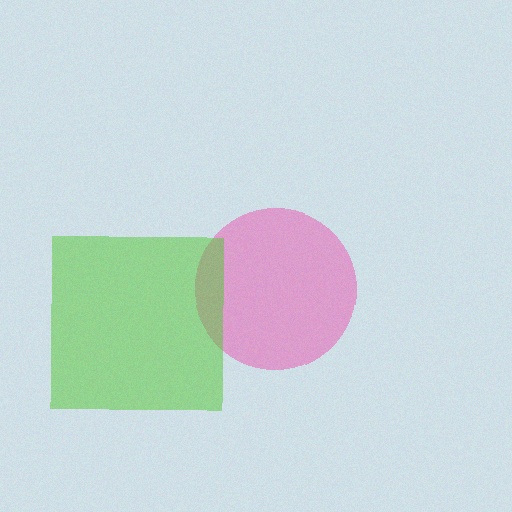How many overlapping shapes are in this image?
There are 2 overlapping shapes in the image.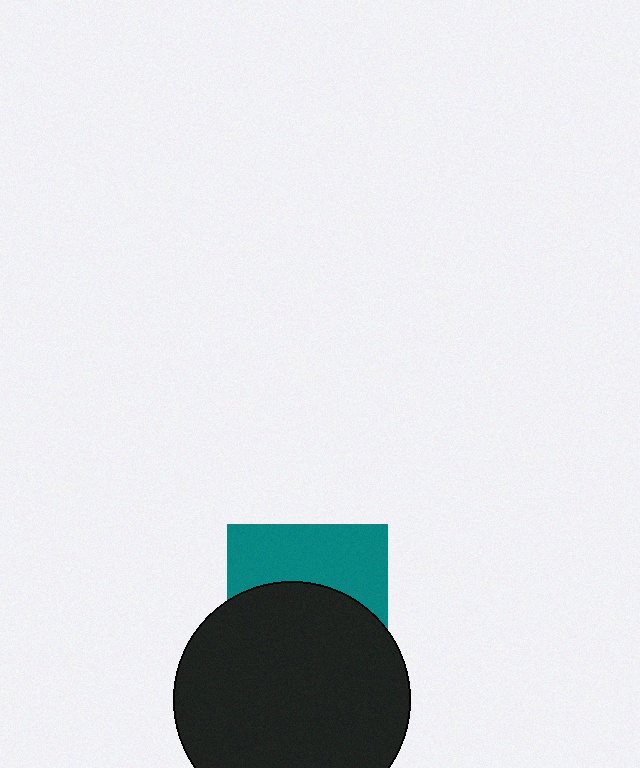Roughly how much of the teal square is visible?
A small part of it is visible (roughly 42%).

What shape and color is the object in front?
The object in front is a black circle.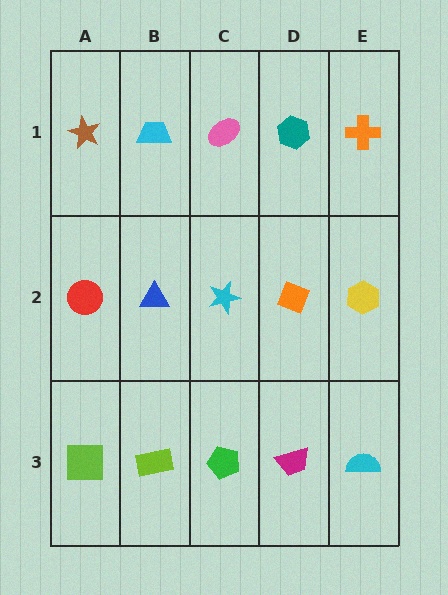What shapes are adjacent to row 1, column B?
A blue triangle (row 2, column B), a brown star (row 1, column A), a pink ellipse (row 1, column C).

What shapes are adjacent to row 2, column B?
A cyan trapezoid (row 1, column B), a lime rectangle (row 3, column B), a red circle (row 2, column A), a cyan star (row 2, column C).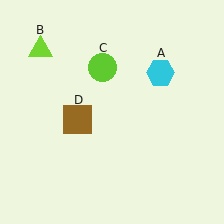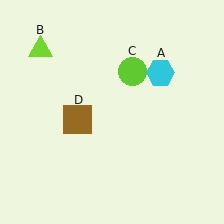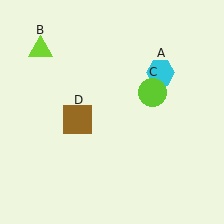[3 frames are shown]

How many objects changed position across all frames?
1 object changed position: lime circle (object C).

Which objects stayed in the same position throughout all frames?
Cyan hexagon (object A) and lime triangle (object B) and brown square (object D) remained stationary.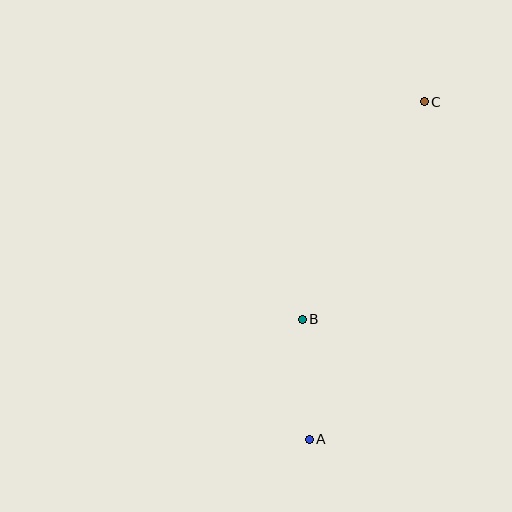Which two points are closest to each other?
Points A and B are closest to each other.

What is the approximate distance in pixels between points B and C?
The distance between B and C is approximately 249 pixels.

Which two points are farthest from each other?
Points A and C are farthest from each other.